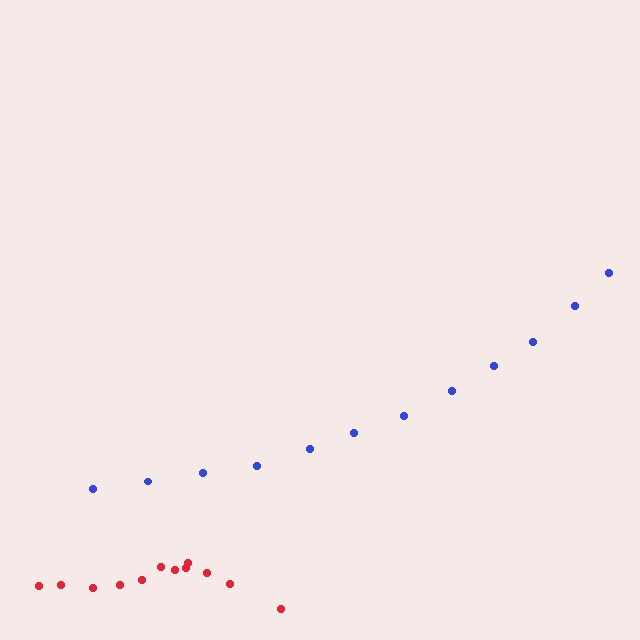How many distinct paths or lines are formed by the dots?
There are 2 distinct paths.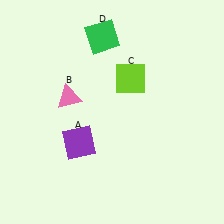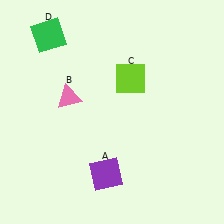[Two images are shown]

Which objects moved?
The objects that moved are: the purple square (A), the green square (D).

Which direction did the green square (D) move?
The green square (D) moved left.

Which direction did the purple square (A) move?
The purple square (A) moved down.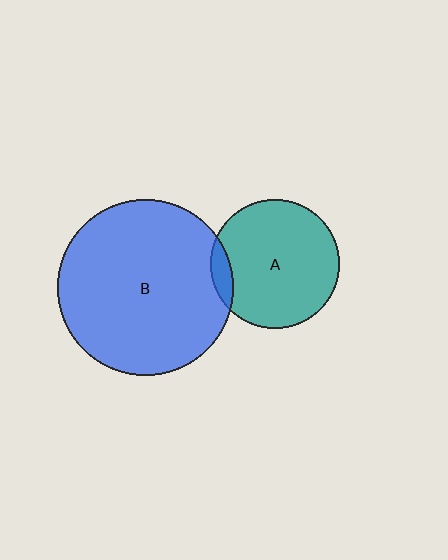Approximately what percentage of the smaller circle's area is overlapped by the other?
Approximately 10%.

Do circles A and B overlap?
Yes.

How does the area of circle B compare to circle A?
Approximately 1.9 times.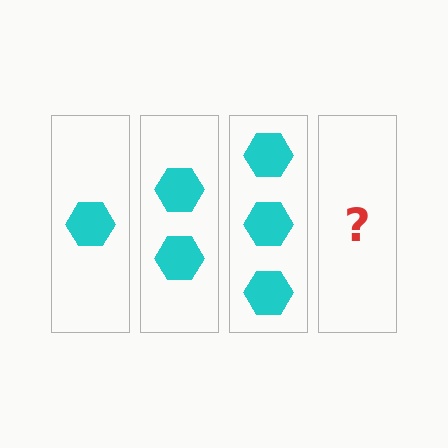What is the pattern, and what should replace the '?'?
The pattern is that each step adds one more hexagon. The '?' should be 4 hexagons.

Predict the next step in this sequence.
The next step is 4 hexagons.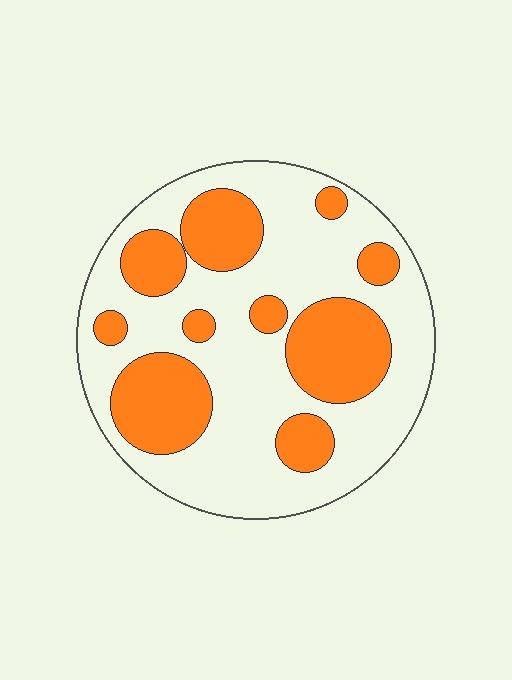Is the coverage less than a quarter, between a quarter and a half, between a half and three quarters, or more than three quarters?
Between a quarter and a half.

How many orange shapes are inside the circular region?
10.